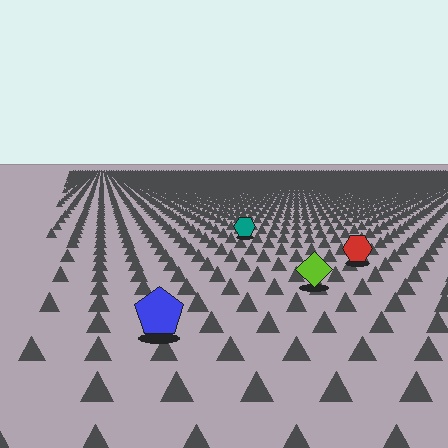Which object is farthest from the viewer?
The teal hexagon is farthest from the viewer. It appears smaller and the ground texture around it is denser.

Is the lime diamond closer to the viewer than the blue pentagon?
No. The blue pentagon is closer — you can tell from the texture gradient: the ground texture is coarser near it.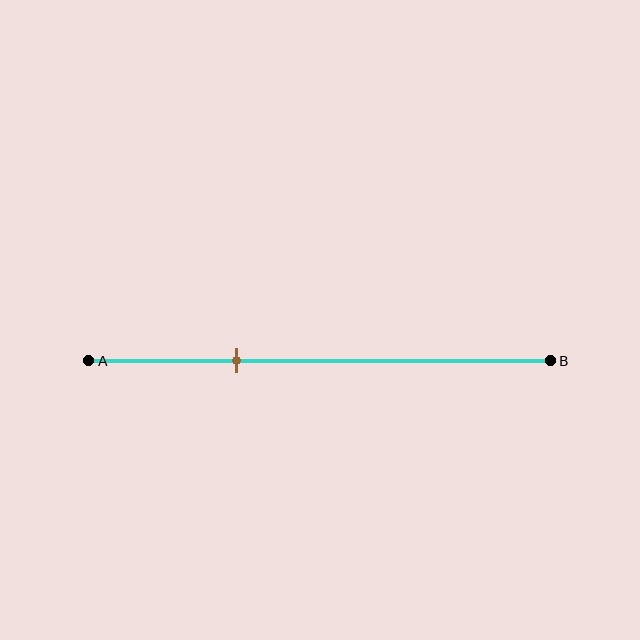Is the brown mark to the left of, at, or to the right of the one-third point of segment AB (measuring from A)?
The brown mark is approximately at the one-third point of segment AB.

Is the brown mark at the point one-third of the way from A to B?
Yes, the mark is approximately at the one-third point.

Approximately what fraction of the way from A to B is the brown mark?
The brown mark is approximately 30% of the way from A to B.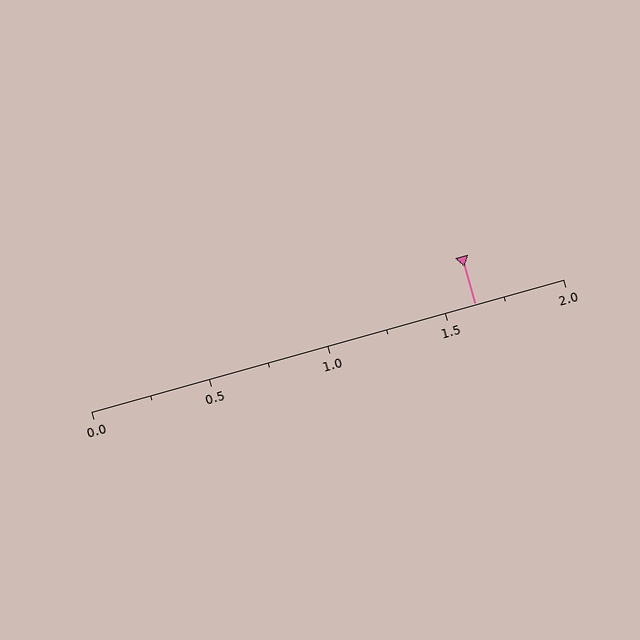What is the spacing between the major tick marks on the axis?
The major ticks are spaced 0.5 apart.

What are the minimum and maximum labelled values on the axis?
The axis runs from 0.0 to 2.0.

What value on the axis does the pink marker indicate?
The marker indicates approximately 1.62.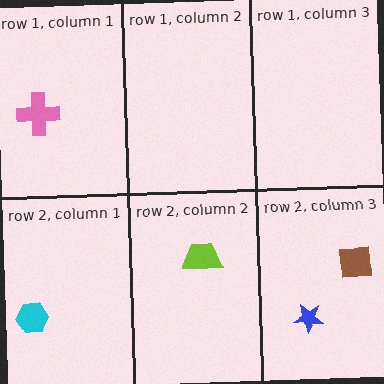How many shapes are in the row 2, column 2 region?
1.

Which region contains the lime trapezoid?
The row 2, column 2 region.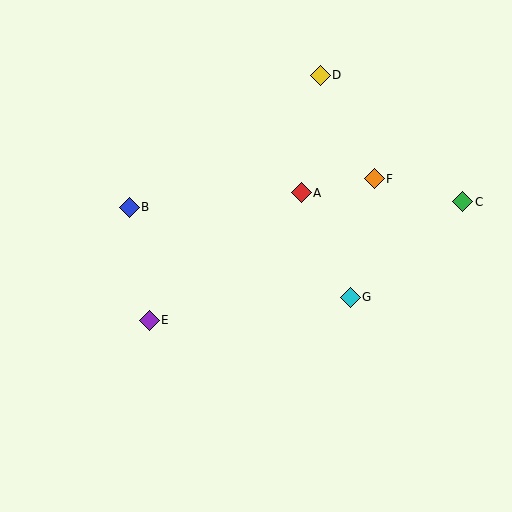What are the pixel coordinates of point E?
Point E is at (149, 320).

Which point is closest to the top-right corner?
Point D is closest to the top-right corner.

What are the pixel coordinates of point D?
Point D is at (320, 75).